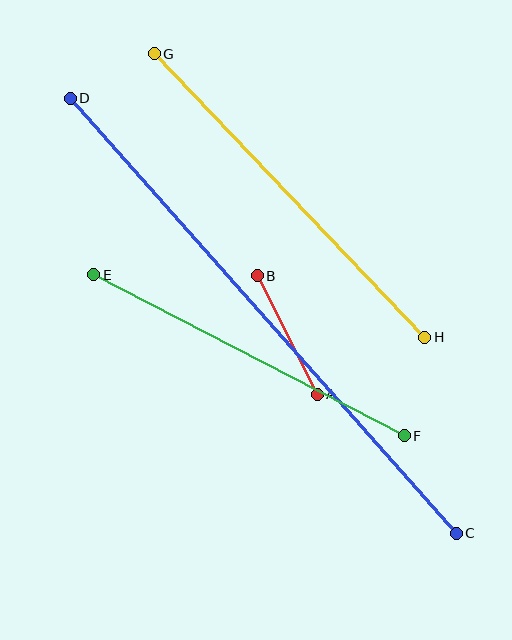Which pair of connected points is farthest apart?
Points C and D are farthest apart.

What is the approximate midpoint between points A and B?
The midpoint is at approximately (287, 335) pixels.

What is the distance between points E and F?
The distance is approximately 350 pixels.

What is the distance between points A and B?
The distance is approximately 133 pixels.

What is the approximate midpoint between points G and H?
The midpoint is at approximately (290, 195) pixels.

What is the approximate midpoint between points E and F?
The midpoint is at approximately (249, 355) pixels.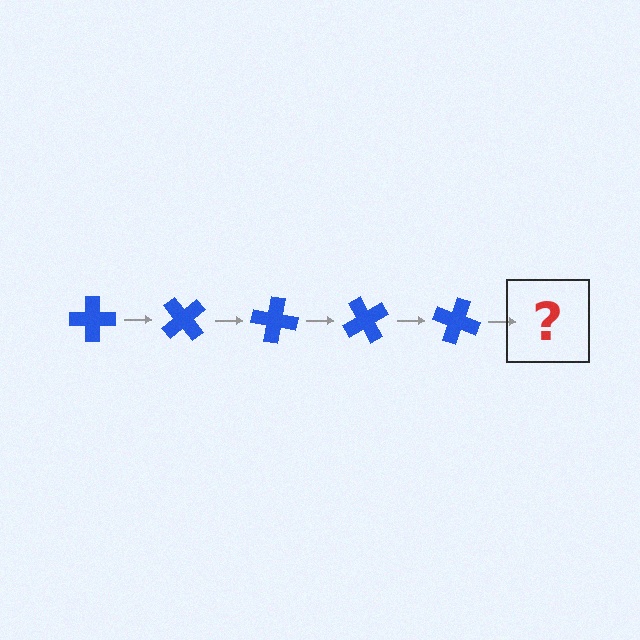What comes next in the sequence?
The next element should be a blue cross rotated 250 degrees.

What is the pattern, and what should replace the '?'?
The pattern is that the cross rotates 50 degrees each step. The '?' should be a blue cross rotated 250 degrees.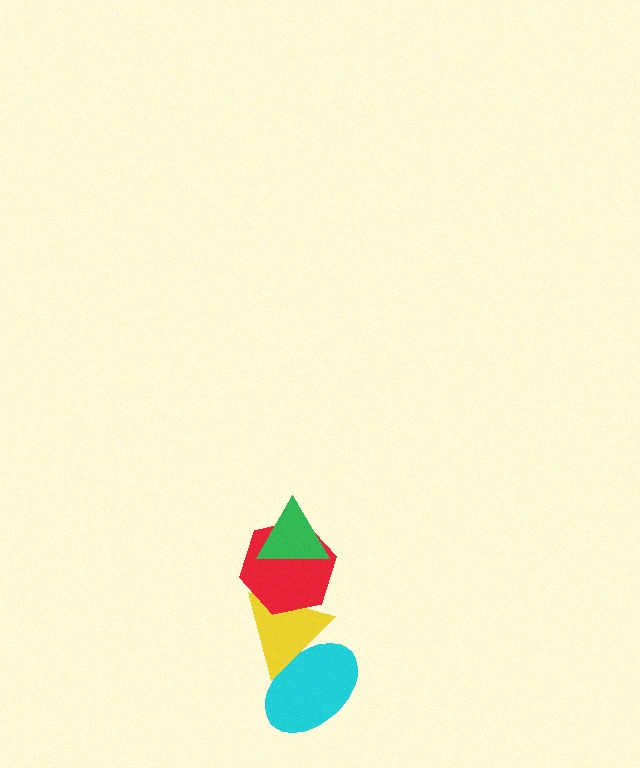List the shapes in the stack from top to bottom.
From top to bottom: the green triangle, the red hexagon, the yellow triangle, the cyan ellipse.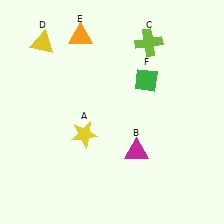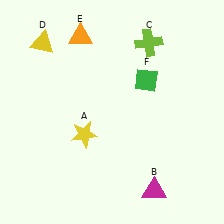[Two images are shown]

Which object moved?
The magenta triangle (B) moved down.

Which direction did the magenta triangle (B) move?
The magenta triangle (B) moved down.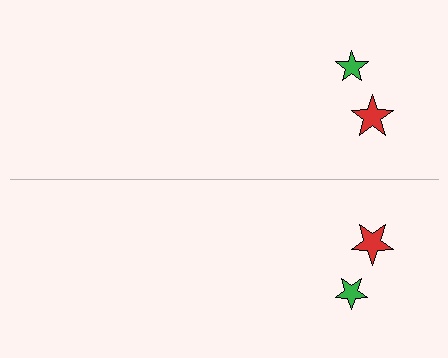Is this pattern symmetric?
Yes, this pattern has bilateral (reflection) symmetry.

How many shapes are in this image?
There are 4 shapes in this image.